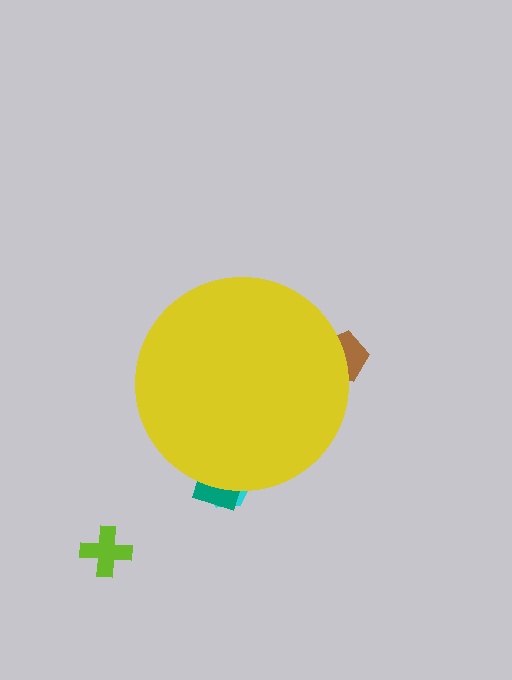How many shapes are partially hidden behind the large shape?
3 shapes are partially hidden.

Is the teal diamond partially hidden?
Yes, the teal diamond is partially hidden behind the yellow circle.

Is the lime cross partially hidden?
No, the lime cross is fully visible.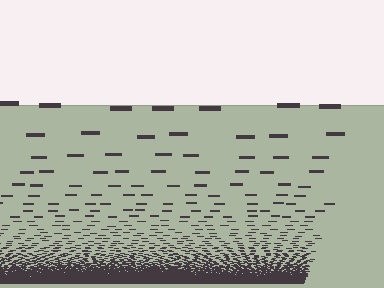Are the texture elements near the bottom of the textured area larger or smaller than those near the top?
Smaller. The gradient is inverted — elements near the bottom are smaller and denser.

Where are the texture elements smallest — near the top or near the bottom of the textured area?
Near the bottom.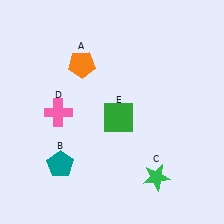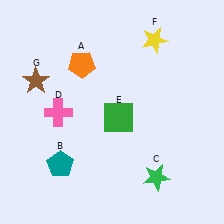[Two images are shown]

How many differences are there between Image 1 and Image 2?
There are 2 differences between the two images.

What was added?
A yellow star (F), a brown star (G) were added in Image 2.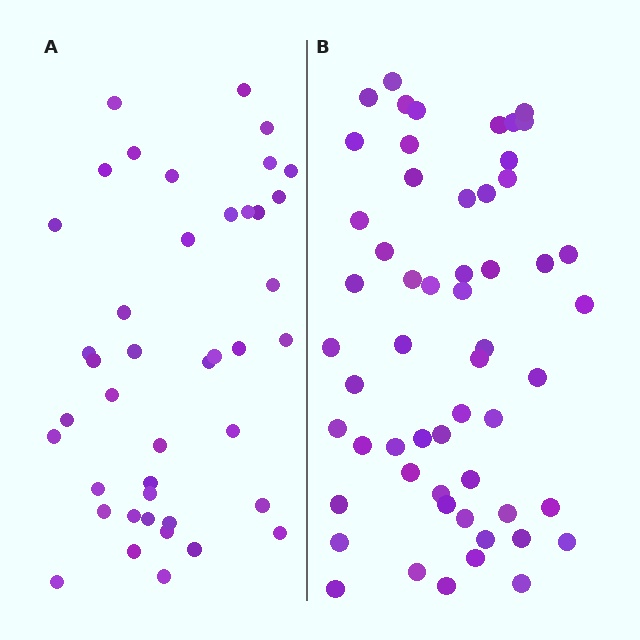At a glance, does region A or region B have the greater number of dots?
Region B (the right region) has more dots.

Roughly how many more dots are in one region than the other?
Region B has approximately 15 more dots than region A.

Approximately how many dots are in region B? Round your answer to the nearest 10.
About 60 dots. (The exact count is 56, which rounds to 60.)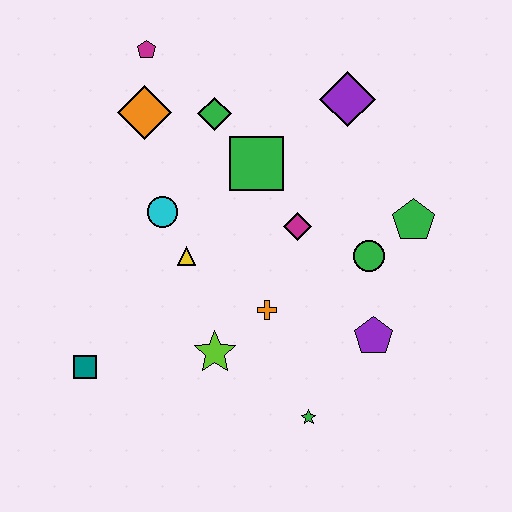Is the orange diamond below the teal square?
No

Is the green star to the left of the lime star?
No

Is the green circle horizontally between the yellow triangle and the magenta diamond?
No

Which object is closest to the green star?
The purple pentagon is closest to the green star.